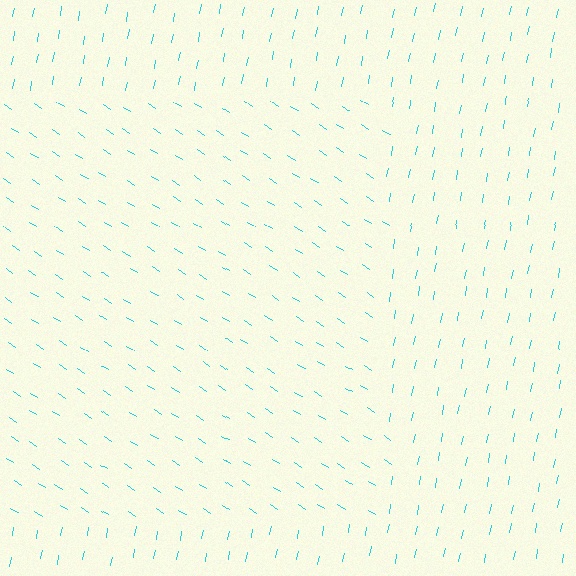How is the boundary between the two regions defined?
The boundary is defined purely by a change in line orientation (approximately 67 degrees difference). All lines are the same color and thickness.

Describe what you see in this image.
The image is filled with small cyan line segments. A rectangle region in the image has lines oriented differently from the surrounding lines, creating a visible texture boundary.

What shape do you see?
I see a rectangle.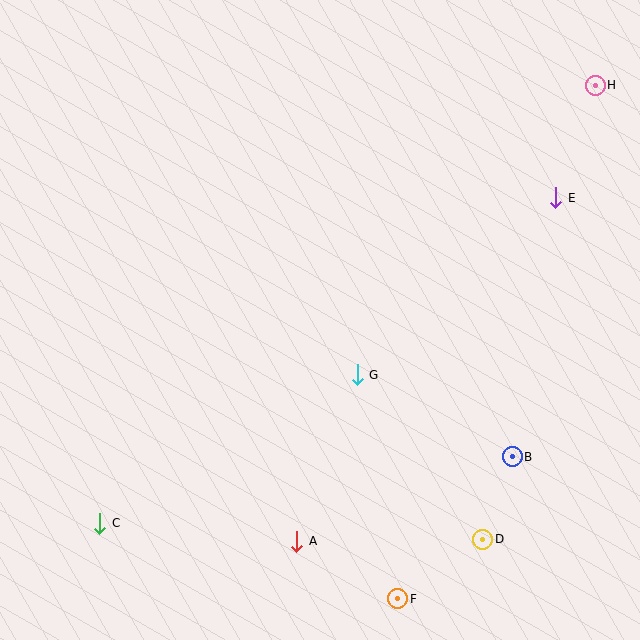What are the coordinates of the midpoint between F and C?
The midpoint between F and C is at (249, 561).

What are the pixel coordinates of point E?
Point E is at (556, 198).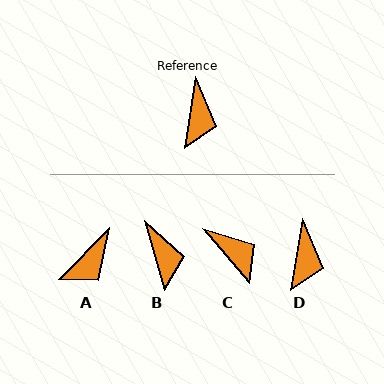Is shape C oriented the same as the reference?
No, it is off by about 50 degrees.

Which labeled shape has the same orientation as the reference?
D.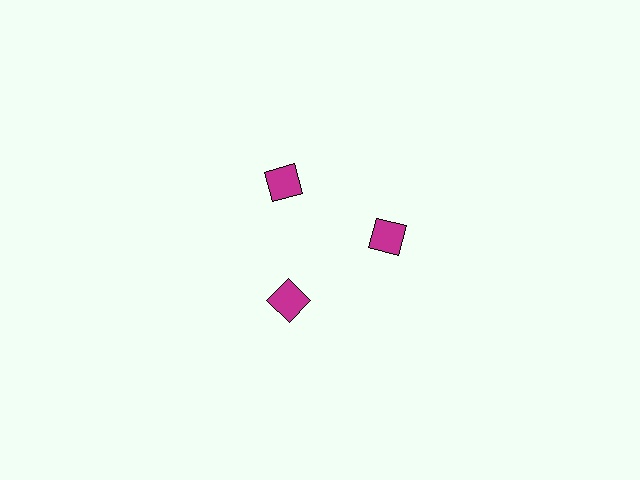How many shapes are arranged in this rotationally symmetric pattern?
There are 3 shapes, arranged in 3 groups of 1.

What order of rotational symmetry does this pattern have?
This pattern has 3-fold rotational symmetry.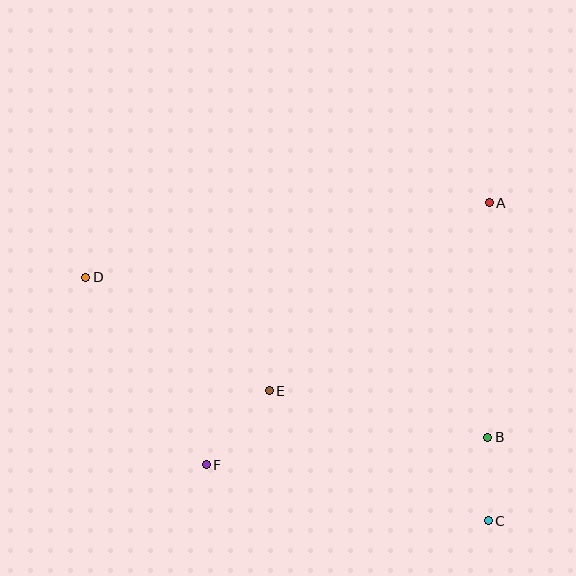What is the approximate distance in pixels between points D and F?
The distance between D and F is approximately 223 pixels.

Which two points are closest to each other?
Points B and C are closest to each other.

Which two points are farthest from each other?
Points C and D are farthest from each other.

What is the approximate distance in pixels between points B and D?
The distance between B and D is approximately 433 pixels.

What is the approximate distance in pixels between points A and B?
The distance between A and B is approximately 235 pixels.